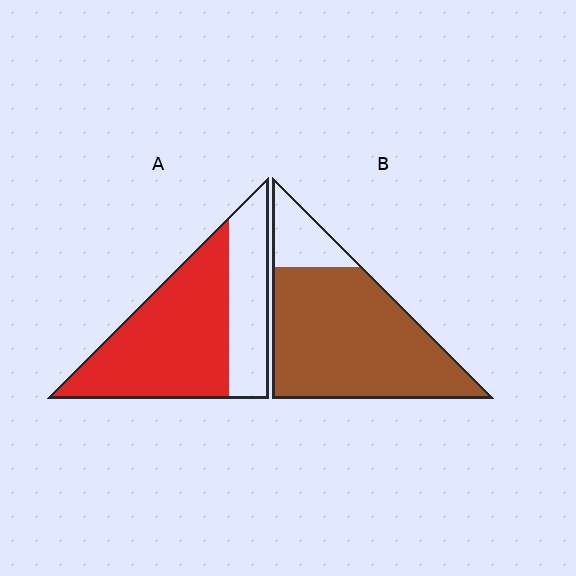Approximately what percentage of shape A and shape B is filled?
A is approximately 65% and B is approximately 85%.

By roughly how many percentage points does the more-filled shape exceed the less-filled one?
By roughly 15 percentage points (B over A).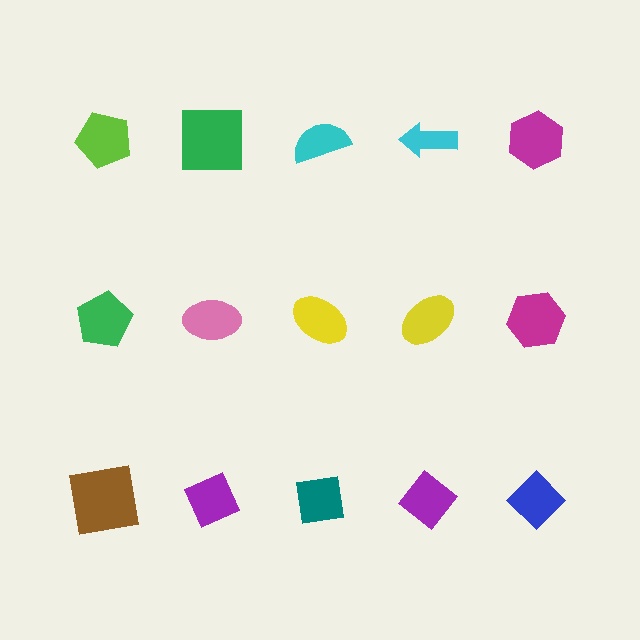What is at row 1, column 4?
A cyan arrow.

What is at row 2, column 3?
A yellow ellipse.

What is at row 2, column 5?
A magenta hexagon.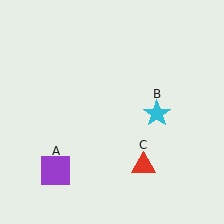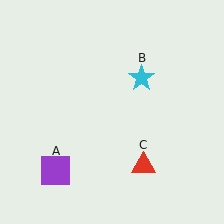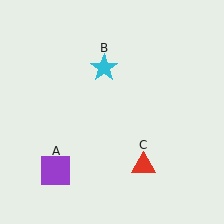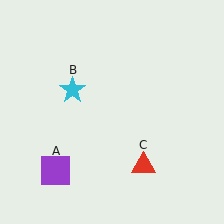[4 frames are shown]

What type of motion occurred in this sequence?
The cyan star (object B) rotated counterclockwise around the center of the scene.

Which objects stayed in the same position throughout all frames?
Purple square (object A) and red triangle (object C) remained stationary.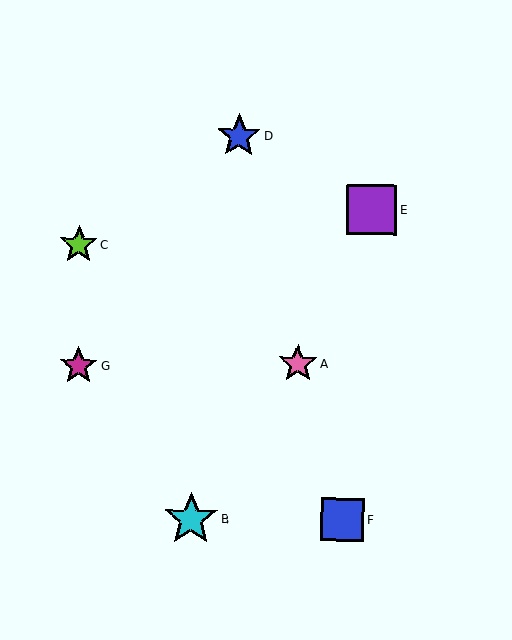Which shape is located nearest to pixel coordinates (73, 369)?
The magenta star (labeled G) at (79, 366) is nearest to that location.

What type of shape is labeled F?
Shape F is a blue square.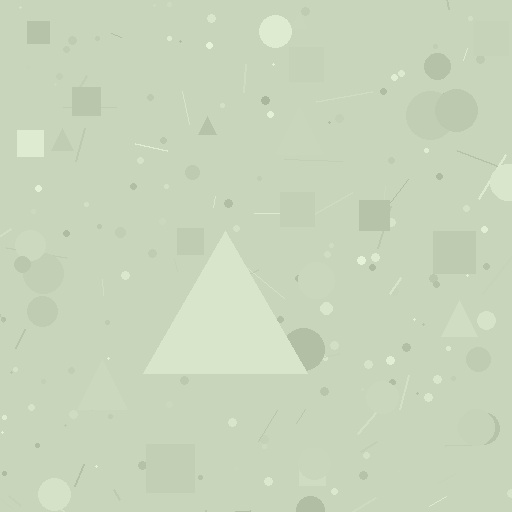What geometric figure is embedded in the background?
A triangle is embedded in the background.